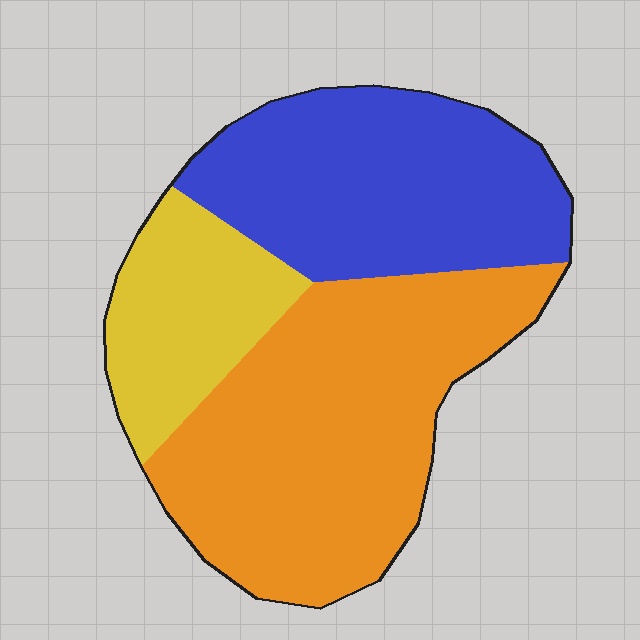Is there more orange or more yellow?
Orange.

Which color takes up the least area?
Yellow, at roughly 20%.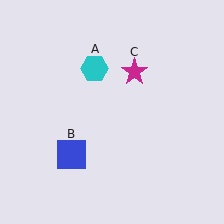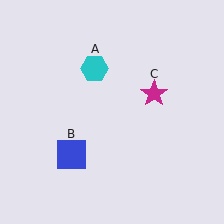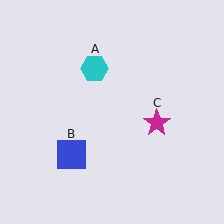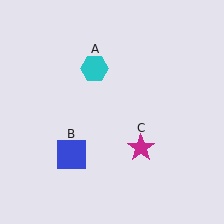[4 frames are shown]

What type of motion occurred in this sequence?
The magenta star (object C) rotated clockwise around the center of the scene.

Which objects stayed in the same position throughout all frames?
Cyan hexagon (object A) and blue square (object B) remained stationary.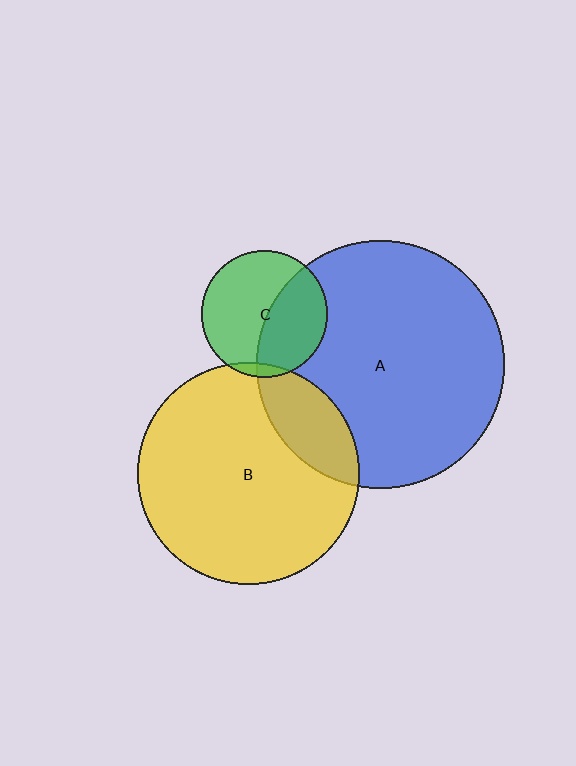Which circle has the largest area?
Circle A (blue).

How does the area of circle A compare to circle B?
Approximately 1.3 times.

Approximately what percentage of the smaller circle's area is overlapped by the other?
Approximately 20%.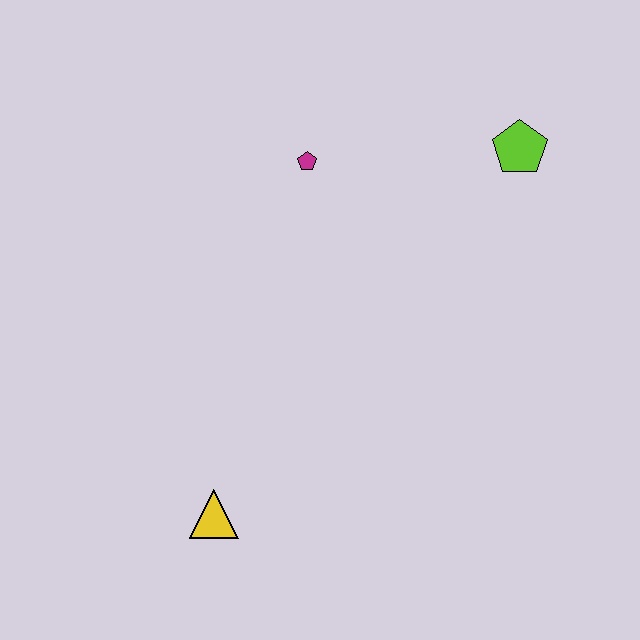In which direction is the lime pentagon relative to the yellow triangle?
The lime pentagon is above the yellow triangle.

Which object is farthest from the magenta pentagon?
The yellow triangle is farthest from the magenta pentagon.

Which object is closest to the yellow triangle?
The magenta pentagon is closest to the yellow triangle.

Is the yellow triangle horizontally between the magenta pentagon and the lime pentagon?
No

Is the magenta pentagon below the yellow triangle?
No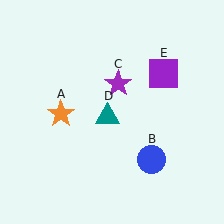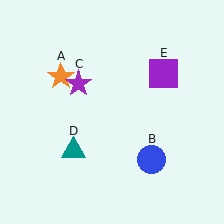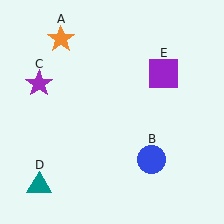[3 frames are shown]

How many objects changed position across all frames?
3 objects changed position: orange star (object A), purple star (object C), teal triangle (object D).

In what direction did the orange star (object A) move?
The orange star (object A) moved up.